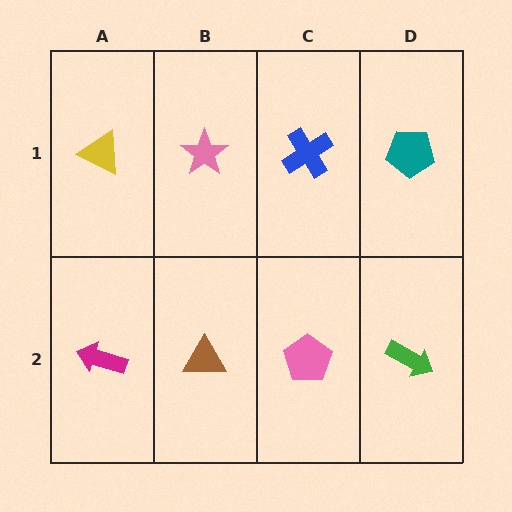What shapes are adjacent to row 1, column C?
A pink pentagon (row 2, column C), a pink star (row 1, column B), a teal pentagon (row 1, column D).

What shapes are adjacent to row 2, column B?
A pink star (row 1, column B), a magenta arrow (row 2, column A), a pink pentagon (row 2, column C).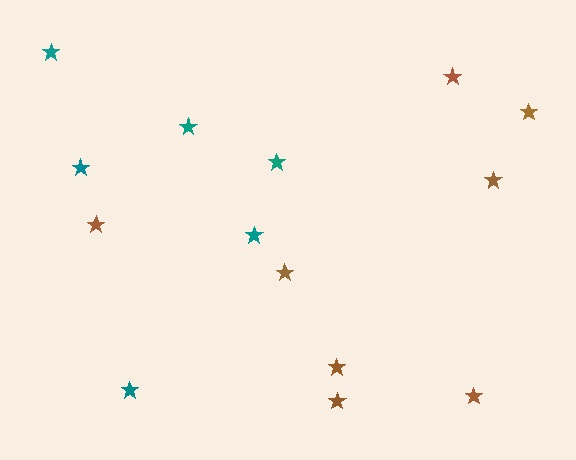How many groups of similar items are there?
There are 2 groups: one group of brown stars (8) and one group of teal stars (6).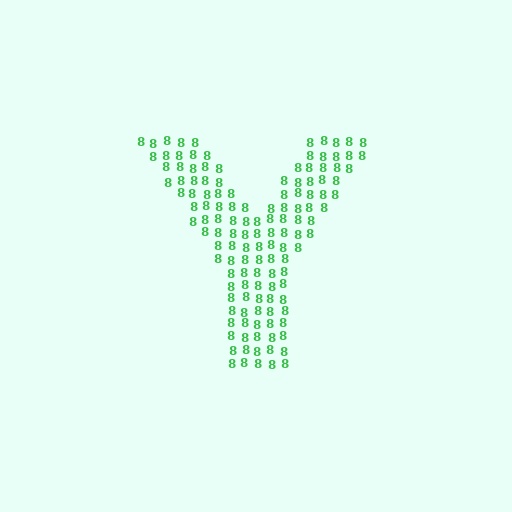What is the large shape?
The large shape is the letter Y.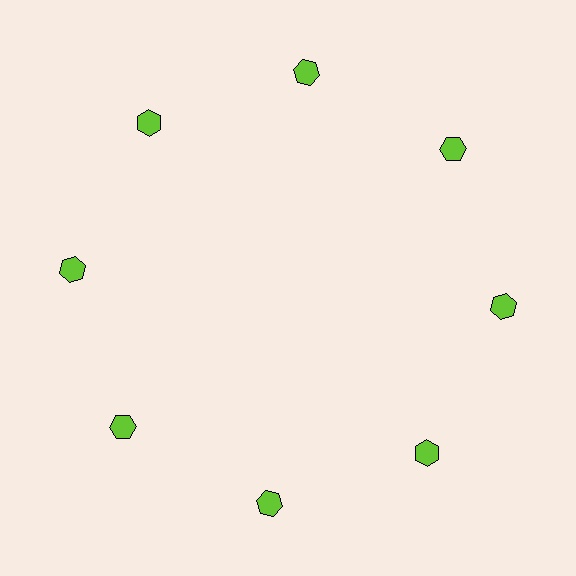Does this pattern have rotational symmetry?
Yes, this pattern has 8-fold rotational symmetry. It looks the same after rotating 45 degrees around the center.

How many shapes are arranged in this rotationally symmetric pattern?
There are 8 shapes, arranged in 8 groups of 1.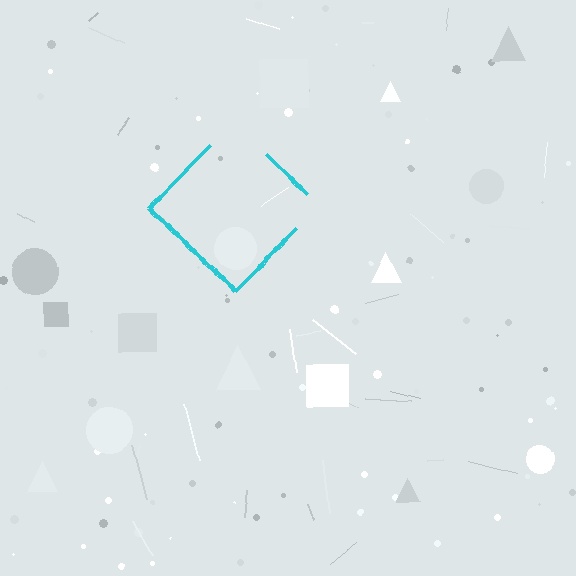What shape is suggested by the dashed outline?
The dashed outline suggests a diamond.